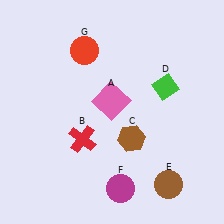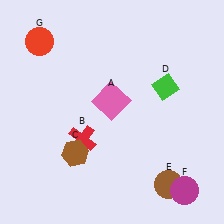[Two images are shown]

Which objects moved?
The objects that moved are: the brown hexagon (C), the magenta circle (F), the red circle (G).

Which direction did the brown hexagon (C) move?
The brown hexagon (C) moved left.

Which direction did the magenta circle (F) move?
The magenta circle (F) moved right.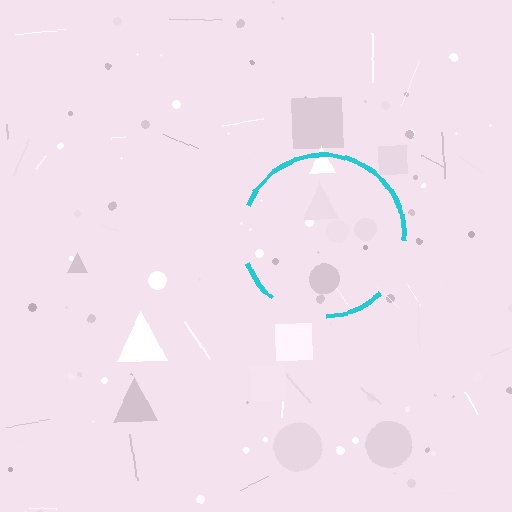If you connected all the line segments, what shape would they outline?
They would outline a circle.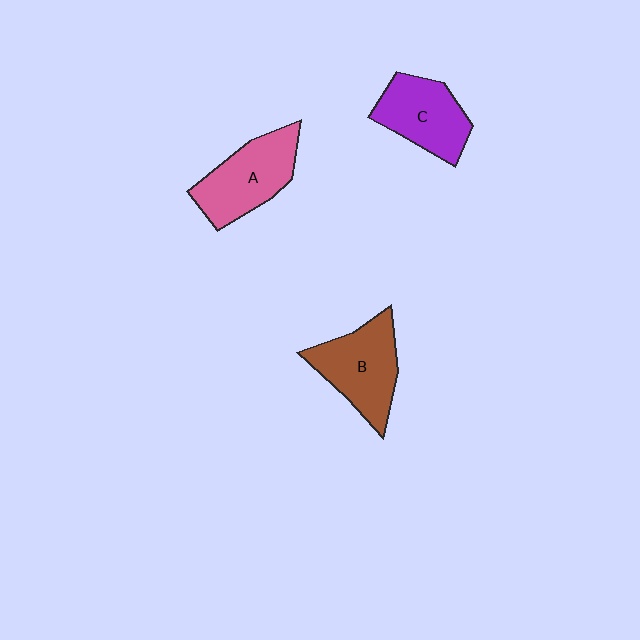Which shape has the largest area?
Shape B (brown).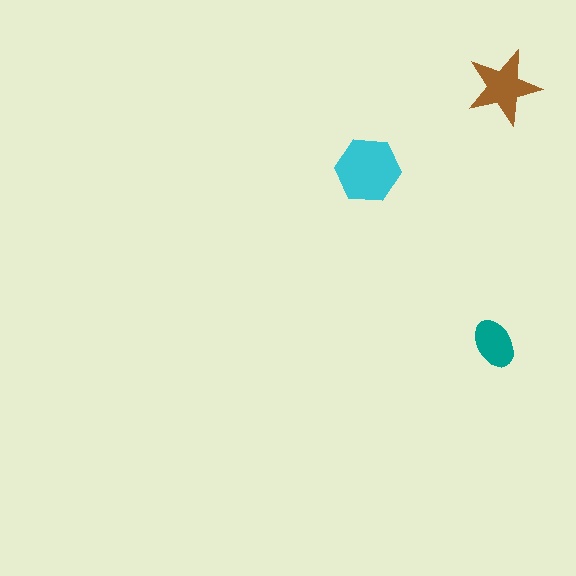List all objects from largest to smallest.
The cyan hexagon, the brown star, the teal ellipse.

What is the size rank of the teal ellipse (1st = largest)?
3rd.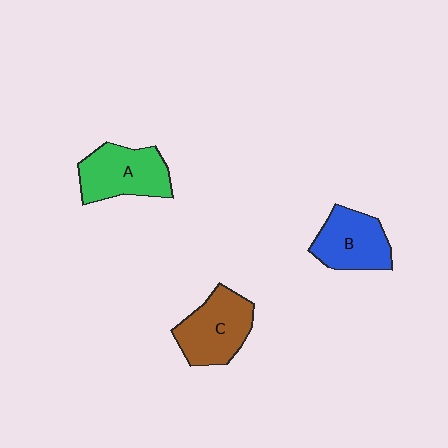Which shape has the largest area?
Shape A (green).